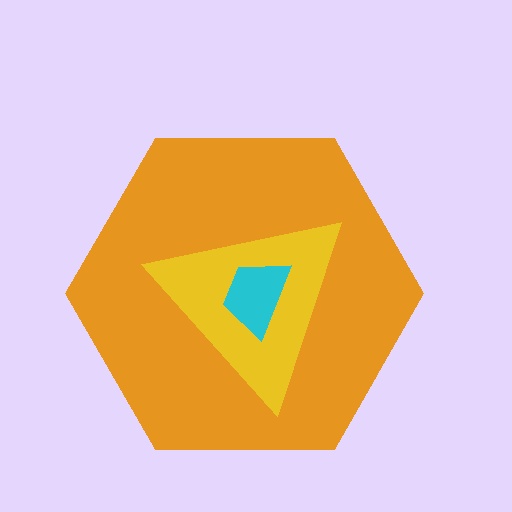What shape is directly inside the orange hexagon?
The yellow triangle.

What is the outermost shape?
The orange hexagon.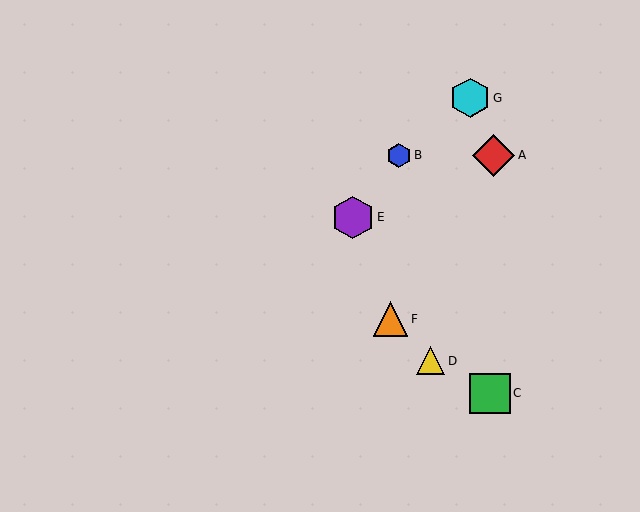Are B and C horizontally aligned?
No, B is at y≈155 and C is at y≈393.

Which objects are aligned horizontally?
Objects A, B are aligned horizontally.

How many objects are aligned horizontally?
2 objects (A, B) are aligned horizontally.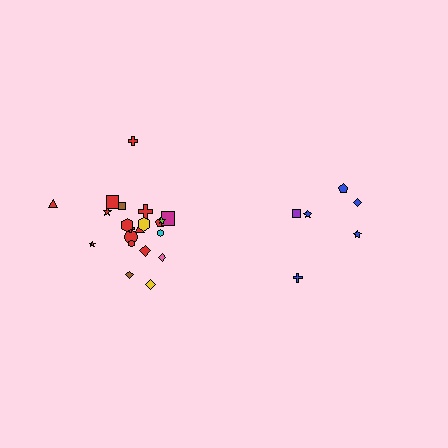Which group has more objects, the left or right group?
The left group.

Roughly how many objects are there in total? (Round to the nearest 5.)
Roughly 30 objects in total.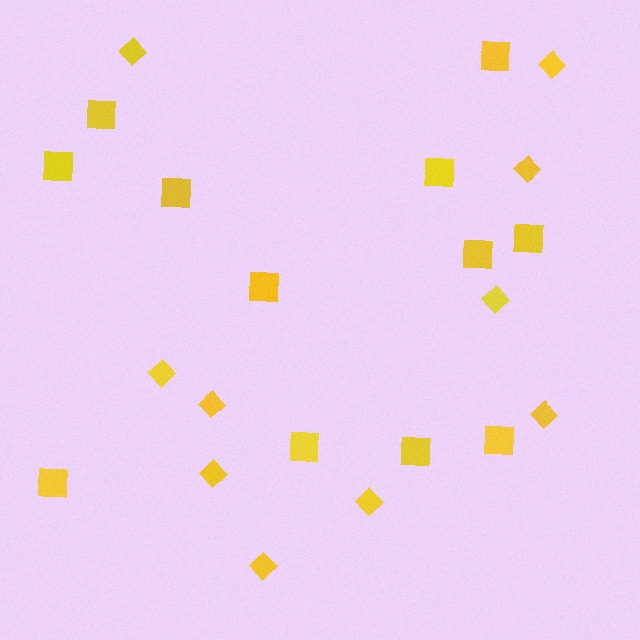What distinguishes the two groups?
There are 2 groups: one group of diamonds (10) and one group of squares (12).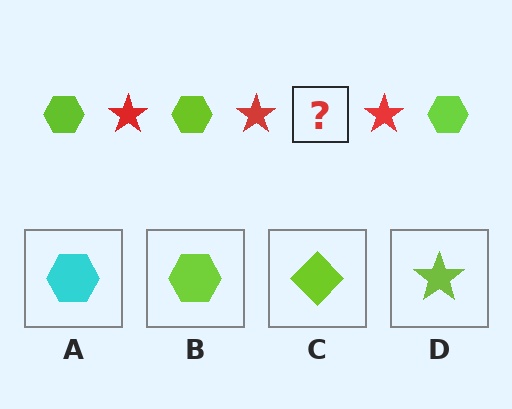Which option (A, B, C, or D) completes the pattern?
B.